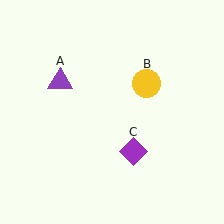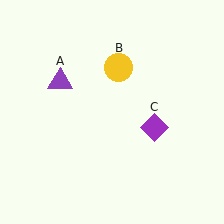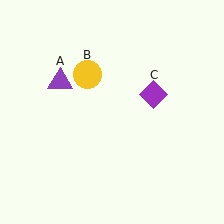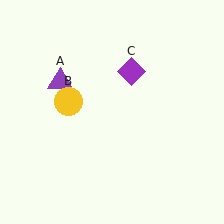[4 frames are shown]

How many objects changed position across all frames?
2 objects changed position: yellow circle (object B), purple diamond (object C).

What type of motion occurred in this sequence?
The yellow circle (object B), purple diamond (object C) rotated counterclockwise around the center of the scene.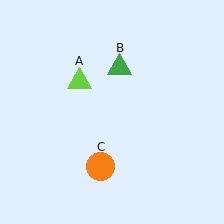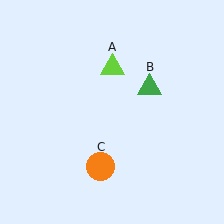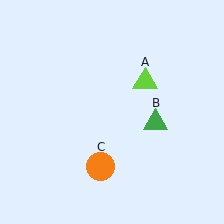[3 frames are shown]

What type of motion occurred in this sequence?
The lime triangle (object A), green triangle (object B) rotated clockwise around the center of the scene.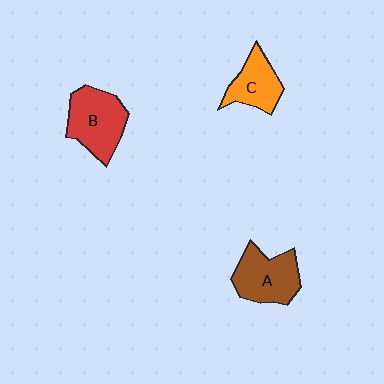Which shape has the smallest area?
Shape C (orange).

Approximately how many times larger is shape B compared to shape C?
Approximately 1.4 times.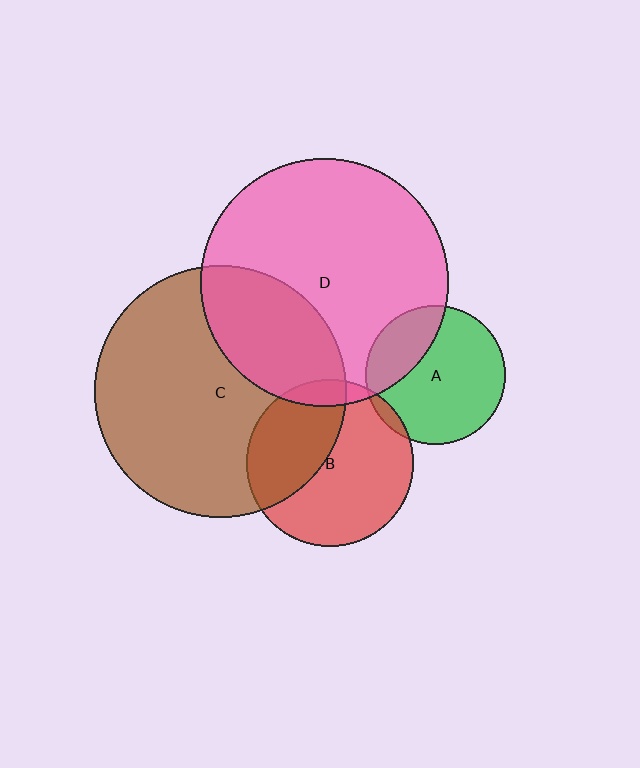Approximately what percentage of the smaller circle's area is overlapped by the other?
Approximately 30%.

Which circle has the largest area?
Circle C (brown).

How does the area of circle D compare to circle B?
Approximately 2.2 times.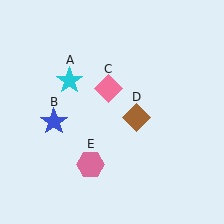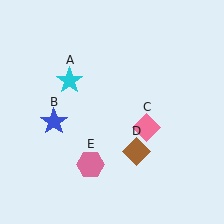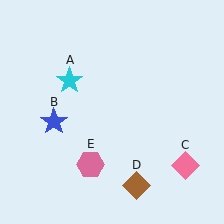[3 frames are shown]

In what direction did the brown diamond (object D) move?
The brown diamond (object D) moved down.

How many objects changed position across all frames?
2 objects changed position: pink diamond (object C), brown diamond (object D).